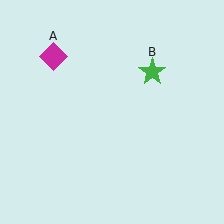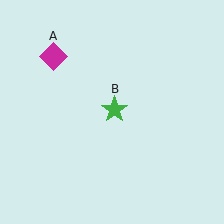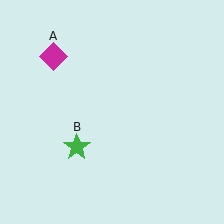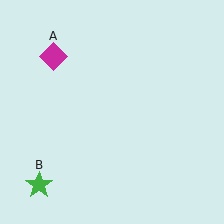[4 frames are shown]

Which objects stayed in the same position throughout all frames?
Magenta diamond (object A) remained stationary.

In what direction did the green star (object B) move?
The green star (object B) moved down and to the left.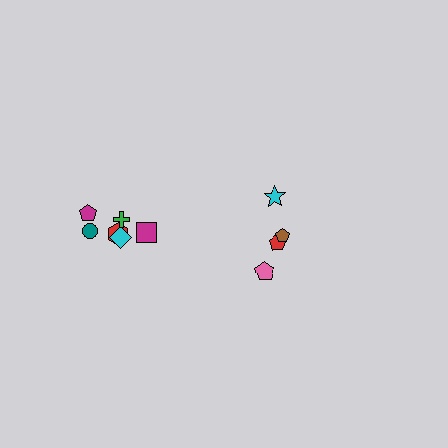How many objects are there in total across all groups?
There are 10 objects.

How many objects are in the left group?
There are 6 objects.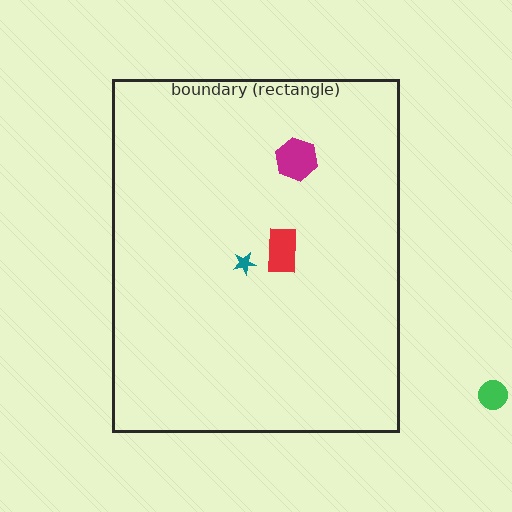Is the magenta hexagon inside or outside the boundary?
Inside.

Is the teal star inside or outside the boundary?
Inside.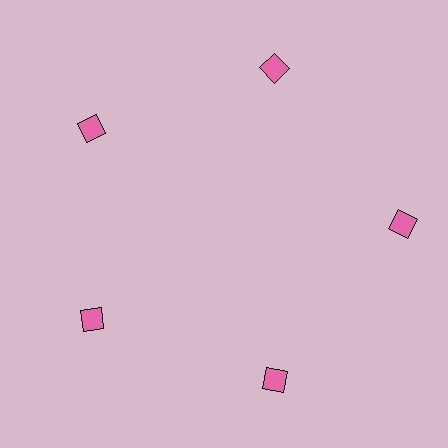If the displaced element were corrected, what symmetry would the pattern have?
It would have 5-fold rotational symmetry — the pattern would map onto itself every 72 degrees.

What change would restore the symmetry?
The symmetry would be restored by moving it inward, back onto the ring so that all 5 diamonds sit at equal angles and equal distance from the center.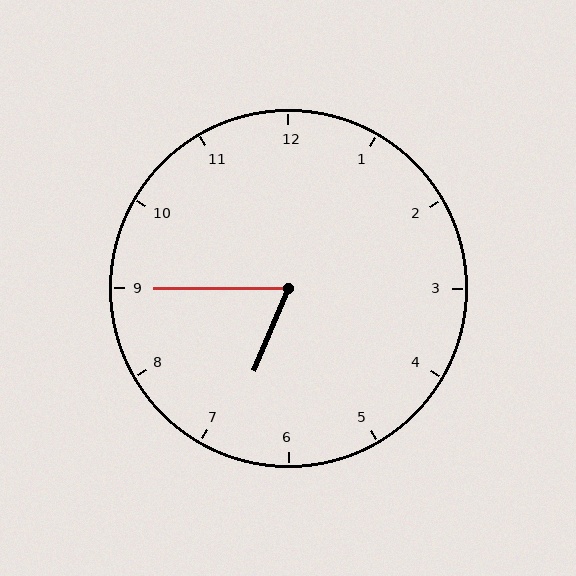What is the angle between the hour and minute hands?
Approximately 68 degrees.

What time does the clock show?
6:45.